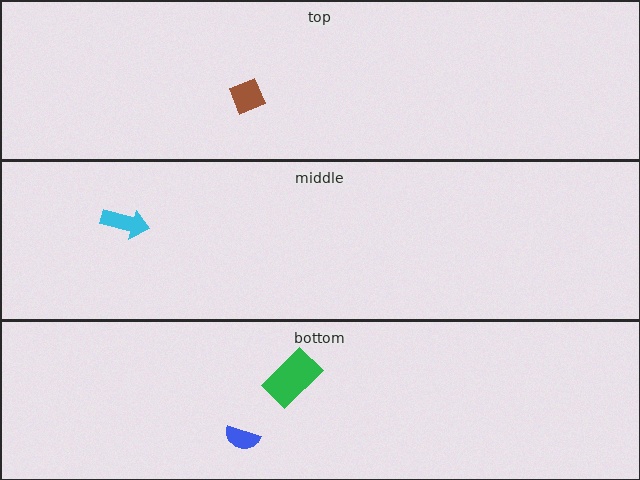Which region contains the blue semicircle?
The bottom region.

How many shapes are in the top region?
1.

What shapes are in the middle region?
The cyan arrow.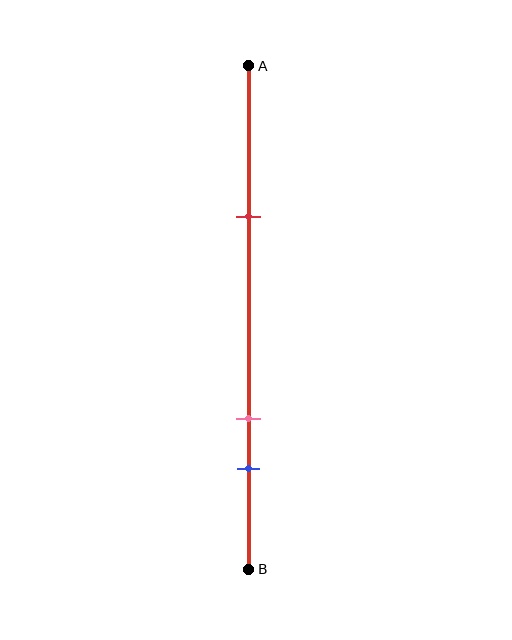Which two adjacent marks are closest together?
The pink and blue marks are the closest adjacent pair.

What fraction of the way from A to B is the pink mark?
The pink mark is approximately 70% (0.7) of the way from A to B.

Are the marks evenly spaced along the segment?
No, the marks are not evenly spaced.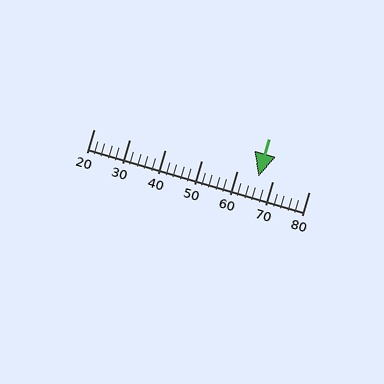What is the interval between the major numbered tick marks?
The major tick marks are spaced 10 units apart.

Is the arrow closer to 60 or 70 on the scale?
The arrow is closer to 70.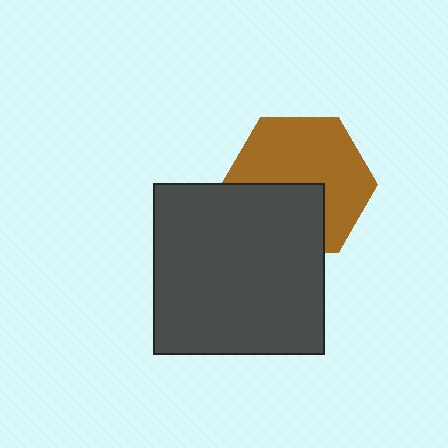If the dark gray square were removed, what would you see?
You would see the complete brown hexagon.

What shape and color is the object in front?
The object in front is a dark gray square.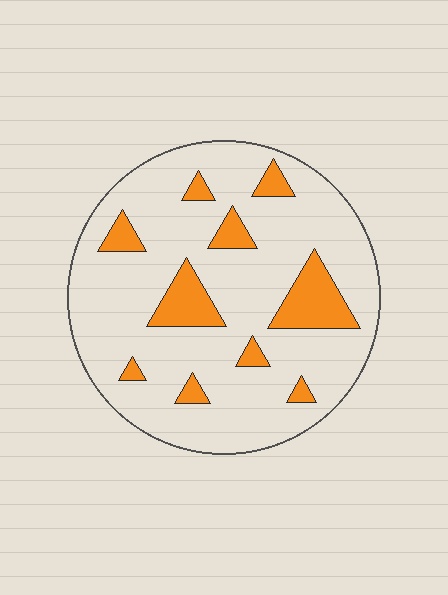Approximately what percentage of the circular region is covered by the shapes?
Approximately 15%.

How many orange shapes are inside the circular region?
10.